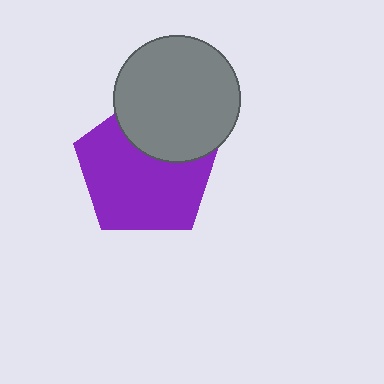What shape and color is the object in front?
The object in front is a gray circle.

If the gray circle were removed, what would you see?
You would see the complete purple pentagon.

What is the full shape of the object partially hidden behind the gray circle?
The partially hidden object is a purple pentagon.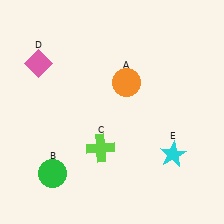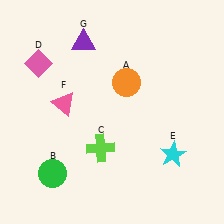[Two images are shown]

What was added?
A pink triangle (F), a purple triangle (G) were added in Image 2.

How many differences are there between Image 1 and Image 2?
There are 2 differences between the two images.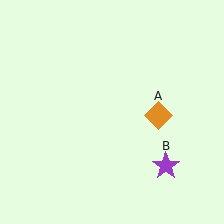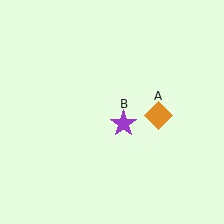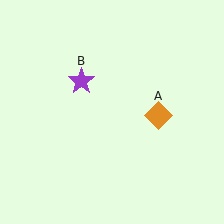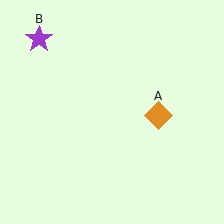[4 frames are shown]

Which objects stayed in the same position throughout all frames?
Orange diamond (object A) remained stationary.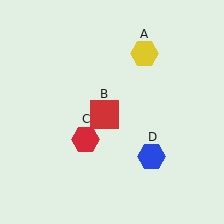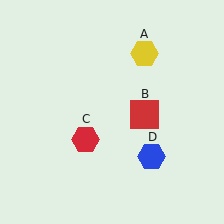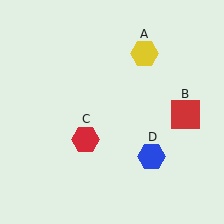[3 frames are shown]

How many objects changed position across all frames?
1 object changed position: red square (object B).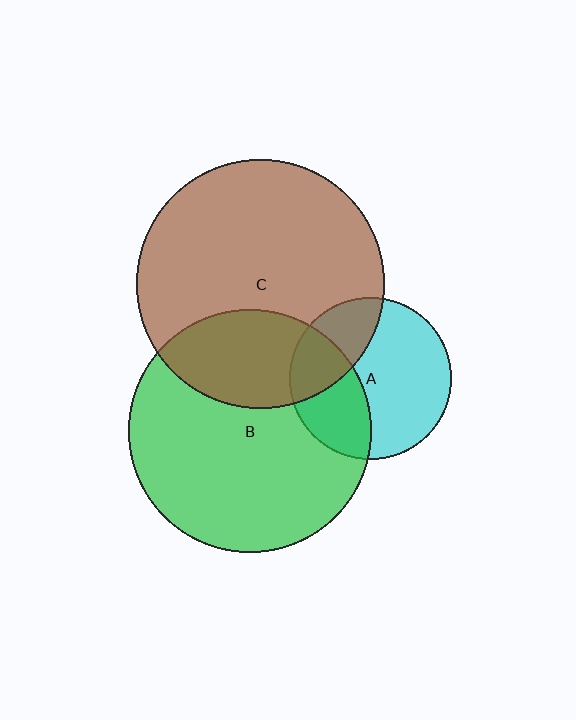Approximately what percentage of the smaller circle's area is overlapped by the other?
Approximately 30%.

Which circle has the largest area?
Circle C (brown).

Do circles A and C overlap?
Yes.